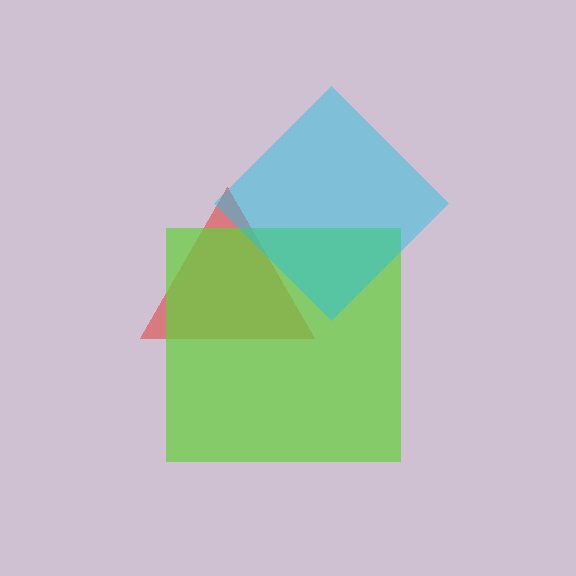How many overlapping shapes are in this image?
There are 3 overlapping shapes in the image.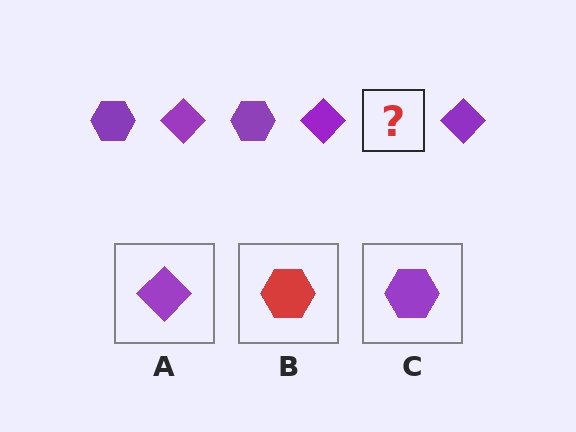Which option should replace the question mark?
Option C.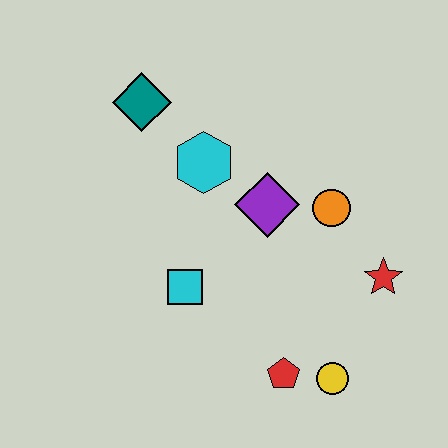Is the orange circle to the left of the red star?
Yes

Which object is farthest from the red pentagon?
The teal diamond is farthest from the red pentagon.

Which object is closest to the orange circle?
The purple diamond is closest to the orange circle.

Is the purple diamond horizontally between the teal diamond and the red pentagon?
Yes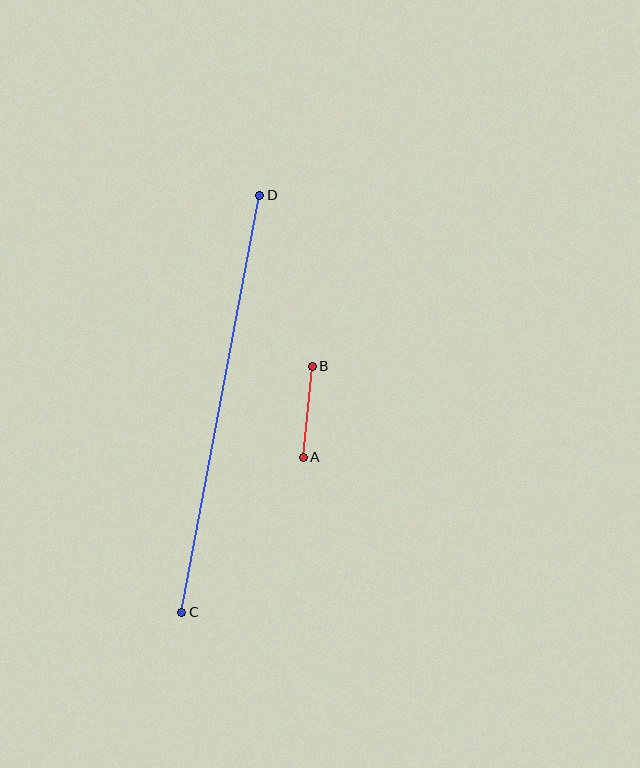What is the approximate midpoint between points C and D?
The midpoint is at approximately (221, 404) pixels.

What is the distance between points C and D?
The distance is approximately 424 pixels.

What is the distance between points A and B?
The distance is approximately 92 pixels.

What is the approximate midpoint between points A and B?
The midpoint is at approximately (308, 412) pixels.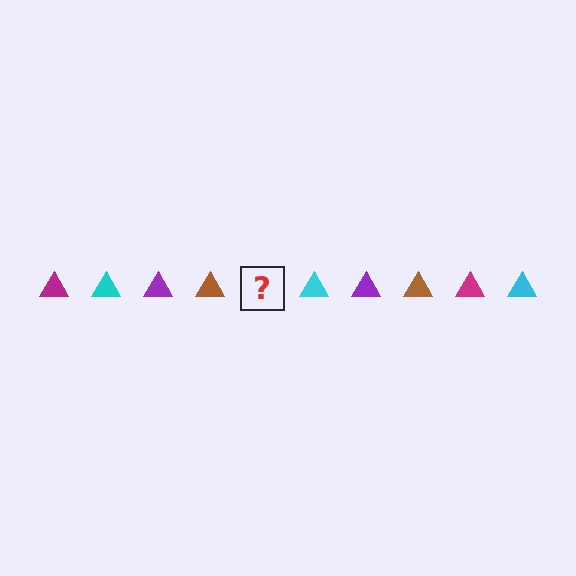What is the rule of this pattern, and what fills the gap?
The rule is that the pattern cycles through magenta, cyan, purple, brown triangles. The gap should be filled with a magenta triangle.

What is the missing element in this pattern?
The missing element is a magenta triangle.